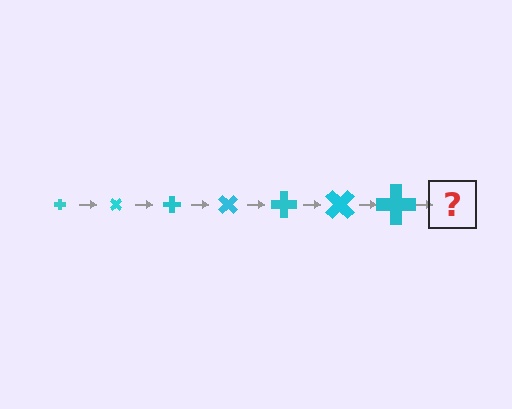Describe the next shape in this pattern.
It should be a cross, larger than the previous one and rotated 315 degrees from the start.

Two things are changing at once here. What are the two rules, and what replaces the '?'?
The two rules are that the cross grows larger each step and it rotates 45 degrees each step. The '?' should be a cross, larger than the previous one and rotated 315 degrees from the start.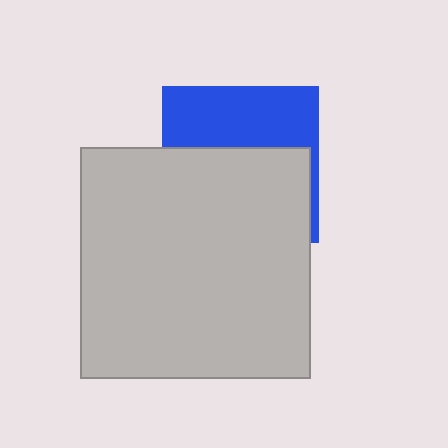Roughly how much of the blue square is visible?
A small part of it is visible (roughly 42%).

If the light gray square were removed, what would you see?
You would see the complete blue square.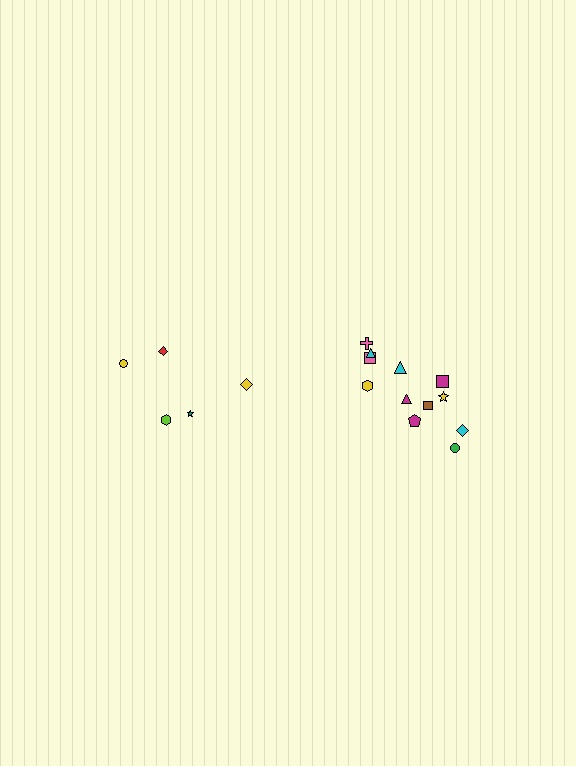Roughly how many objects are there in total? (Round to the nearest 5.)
Roughly 15 objects in total.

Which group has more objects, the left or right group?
The right group.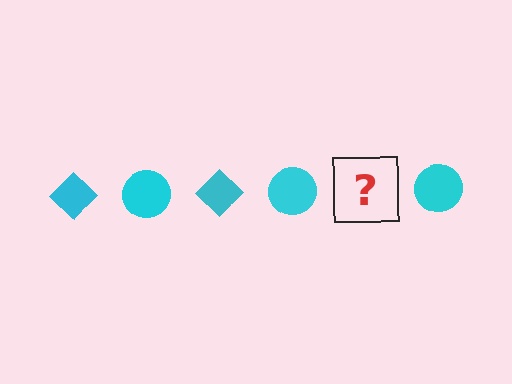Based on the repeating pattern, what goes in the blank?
The blank should be a cyan diamond.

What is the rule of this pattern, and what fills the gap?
The rule is that the pattern cycles through diamond, circle shapes in cyan. The gap should be filled with a cyan diamond.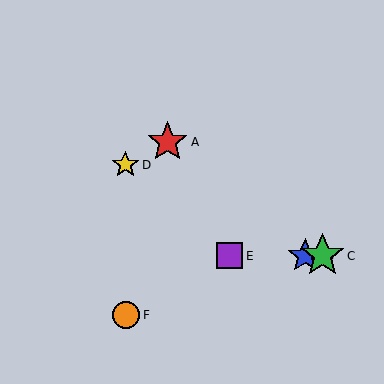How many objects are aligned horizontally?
3 objects (B, C, E) are aligned horizontally.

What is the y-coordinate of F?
Object F is at y≈315.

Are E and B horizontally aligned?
Yes, both are at y≈256.